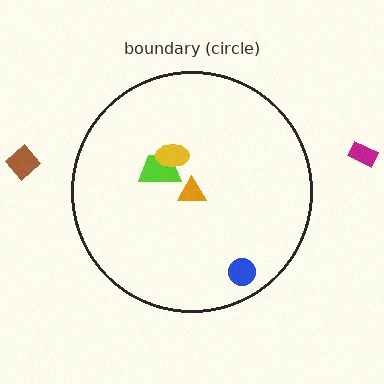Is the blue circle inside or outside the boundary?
Inside.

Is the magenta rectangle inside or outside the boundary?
Outside.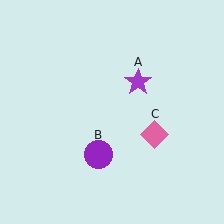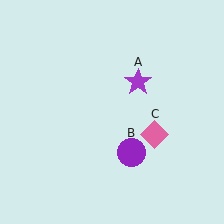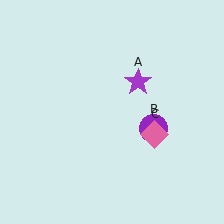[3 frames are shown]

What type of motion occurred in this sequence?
The purple circle (object B) rotated counterclockwise around the center of the scene.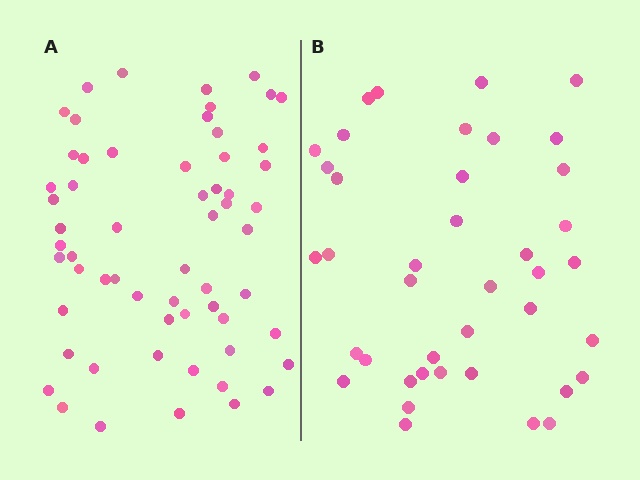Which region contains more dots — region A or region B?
Region A (the left region) has more dots.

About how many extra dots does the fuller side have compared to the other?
Region A has approximately 20 more dots than region B.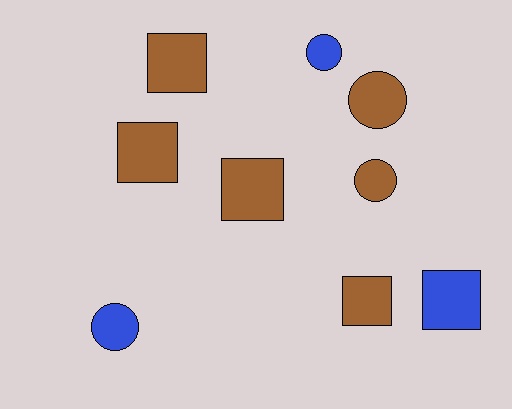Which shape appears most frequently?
Square, with 5 objects.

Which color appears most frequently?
Brown, with 6 objects.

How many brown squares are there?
There are 4 brown squares.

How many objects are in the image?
There are 9 objects.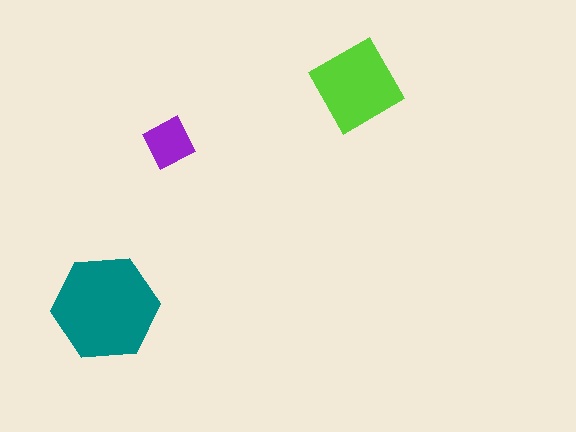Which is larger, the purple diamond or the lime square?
The lime square.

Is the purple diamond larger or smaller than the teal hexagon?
Smaller.